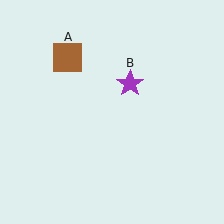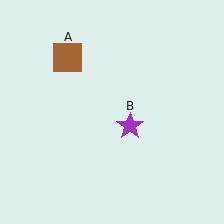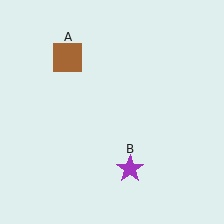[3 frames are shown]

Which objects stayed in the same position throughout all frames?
Brown square (object A) remained stationary.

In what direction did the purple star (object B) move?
The purple star (object B) moved down.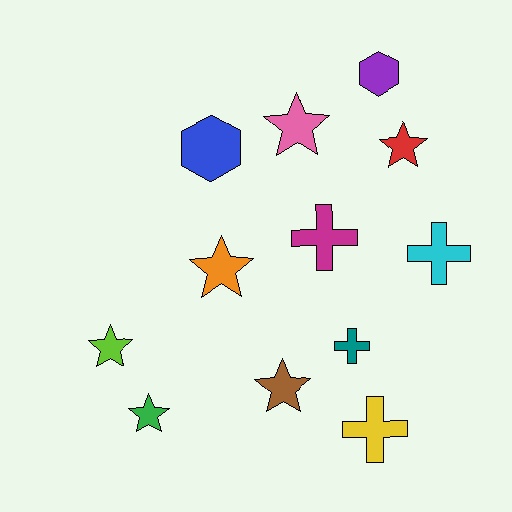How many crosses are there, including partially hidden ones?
There are 4 crosses.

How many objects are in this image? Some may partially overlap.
There are 12 objects.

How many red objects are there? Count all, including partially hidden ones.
There is 1 red object.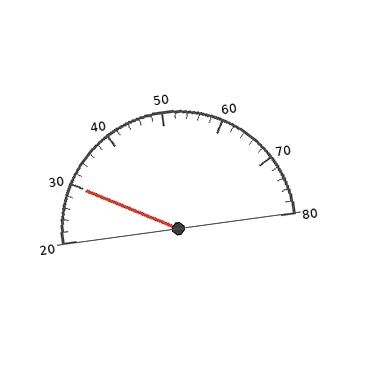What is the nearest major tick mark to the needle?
The nearest major tick mark is 30.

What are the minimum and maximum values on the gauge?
The gauge ranges from 20 to 80.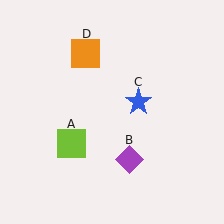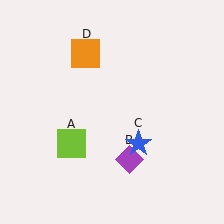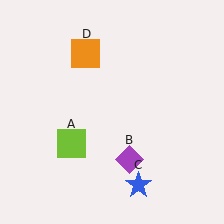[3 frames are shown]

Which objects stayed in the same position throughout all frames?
Lime square (object A) and purple diamond (object B) and orange square (object D) remained stationary.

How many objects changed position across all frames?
1 object changed position: blue star (object C).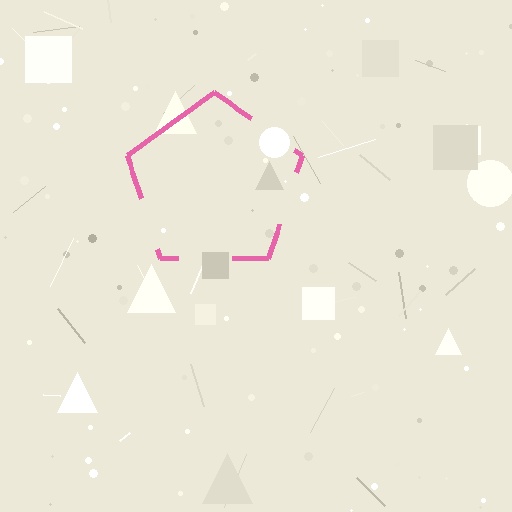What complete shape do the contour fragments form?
The contour fragments form a pentagon.